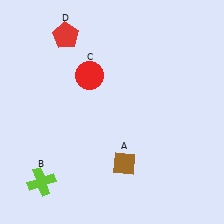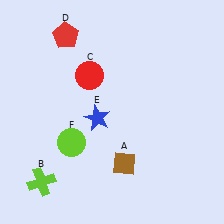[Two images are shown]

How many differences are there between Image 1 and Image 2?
There are 2 differences between the two images.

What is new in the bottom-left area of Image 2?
A blue star (E) was added in the bottom-left area of Image 2.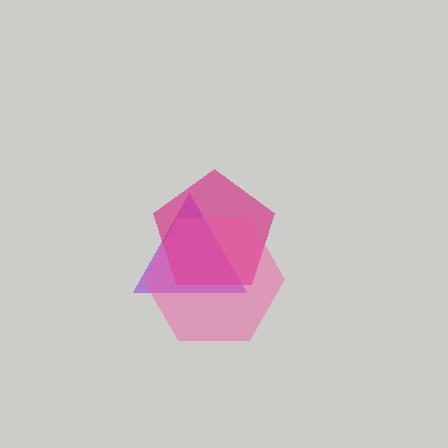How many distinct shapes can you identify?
There are 3 distinct shapes: a purple triangle, a magenta pentagon, a pink hexagon.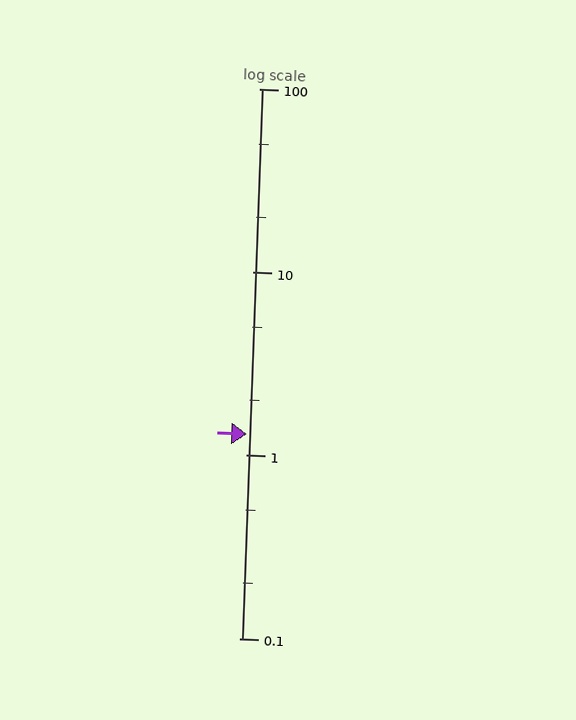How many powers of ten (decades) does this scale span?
The scale spans 3 decades, from 0.1 to 100.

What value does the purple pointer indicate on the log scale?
The pointer indicates approximately 1.3.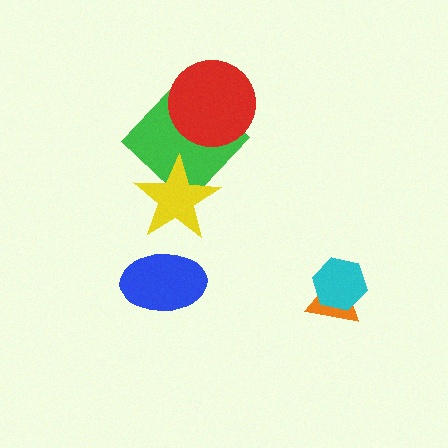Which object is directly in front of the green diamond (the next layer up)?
The red circle is directly in front of the green diamond.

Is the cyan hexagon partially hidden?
No, no other shape covers it.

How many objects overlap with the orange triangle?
1 object overlaps with the orange triangle.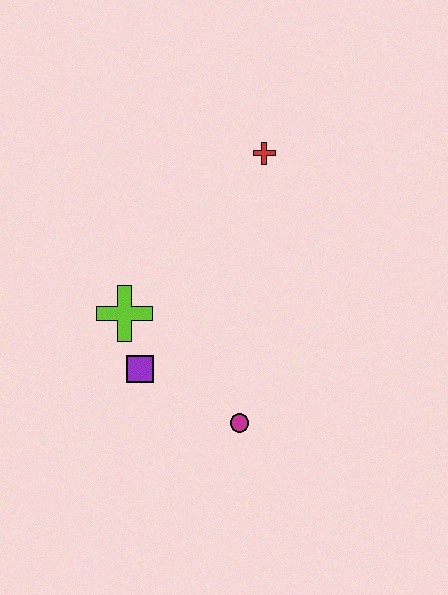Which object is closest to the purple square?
The lime cross is closest to the purple square.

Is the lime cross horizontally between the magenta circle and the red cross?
No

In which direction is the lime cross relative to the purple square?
The lime cross is above the purple square.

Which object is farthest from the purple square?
The red cross is farthest from the purple square.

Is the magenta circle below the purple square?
Yes